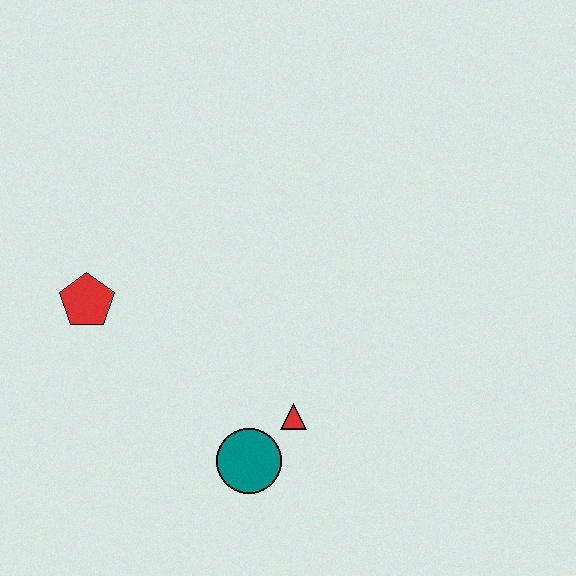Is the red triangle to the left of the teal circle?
No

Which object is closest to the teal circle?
The red triangle is closest to the teal circle.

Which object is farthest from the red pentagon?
The red triangle is farthest from the red pentagon.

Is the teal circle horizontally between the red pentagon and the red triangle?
Yes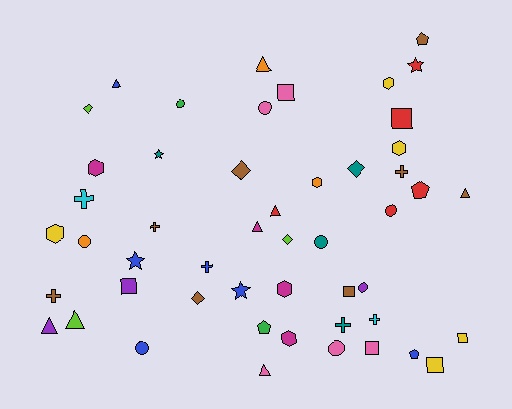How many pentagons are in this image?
There are 4 pentagons.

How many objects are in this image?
There are 50 objects.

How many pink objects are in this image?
There are 5 pink objects.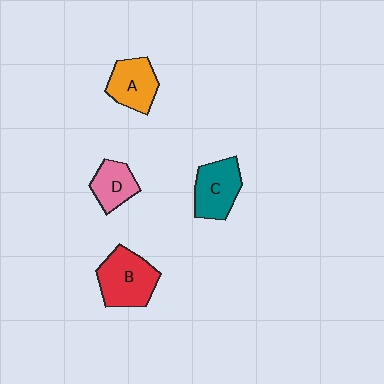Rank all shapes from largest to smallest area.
From largest to smallest: B (red), C (teal), A (orange), D (pink).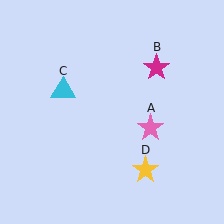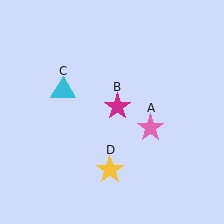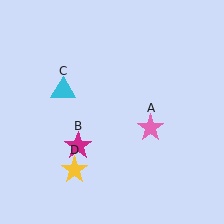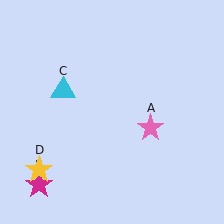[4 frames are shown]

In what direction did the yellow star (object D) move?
The yellow star (object D) moved left.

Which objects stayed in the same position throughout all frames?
Pink star (object A) and cyan triangle (object C) remained stationary.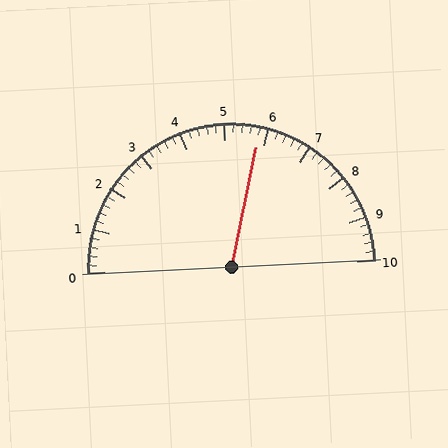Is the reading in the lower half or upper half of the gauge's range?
The reading is in the upper half of the range (0 to 10).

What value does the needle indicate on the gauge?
The needle indicates approximately 5.8.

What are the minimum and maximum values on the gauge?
The gauge ranges from 0 to 10.